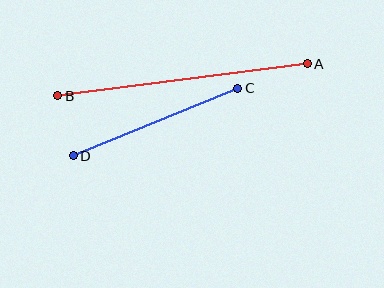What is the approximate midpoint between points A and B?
The midpoint is at approximately (182, 80) pixels.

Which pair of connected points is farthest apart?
Points A and B are farthest apart.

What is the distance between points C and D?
The distance is approximately 178 pixels.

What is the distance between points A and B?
The distance is approximately 251 pixels.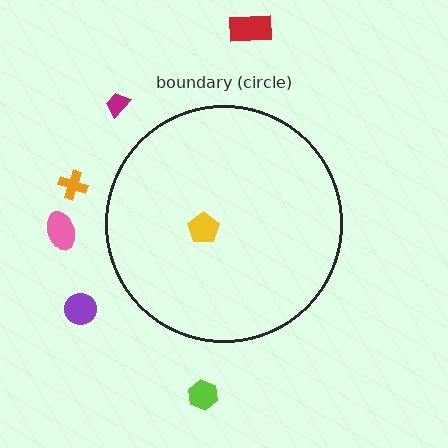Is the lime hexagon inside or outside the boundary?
Outside.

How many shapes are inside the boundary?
1 inside, 6 outside.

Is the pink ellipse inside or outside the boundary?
Outside.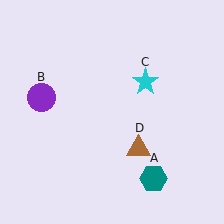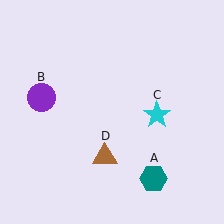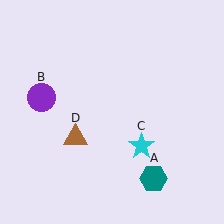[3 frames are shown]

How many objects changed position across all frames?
2 objects changed position: cyan star (object C), brown triangle (object D).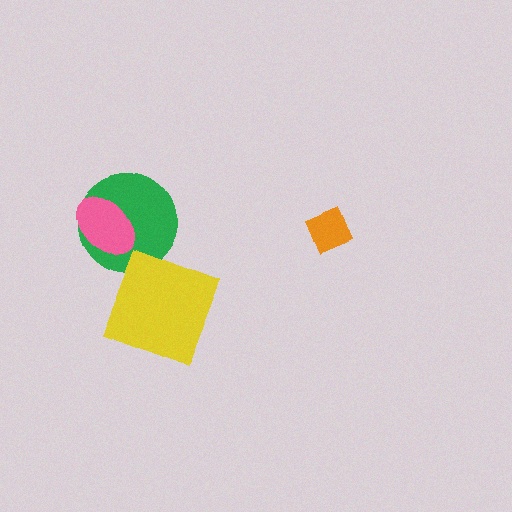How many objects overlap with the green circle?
1 object overlaps with the green circle.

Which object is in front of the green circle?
The pink ellipse is in front of the green circle.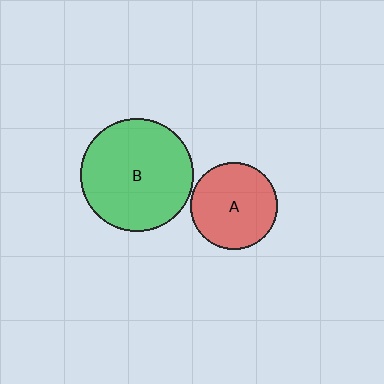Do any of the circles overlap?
No, none of the circles overlap.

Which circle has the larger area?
Circle B (green).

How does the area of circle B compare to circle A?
Approximately 1.7 times.